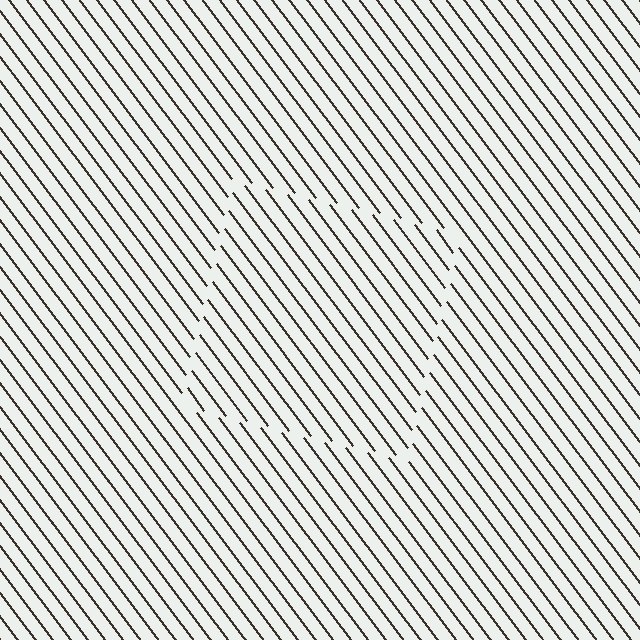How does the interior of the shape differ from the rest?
The interior of the shape contains the same grating, shifted by half a period — the contour is defined by the phase discontinuity where line-ends from the inner and outer gratings abut.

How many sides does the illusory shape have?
4 sides — the line-ends trace a square.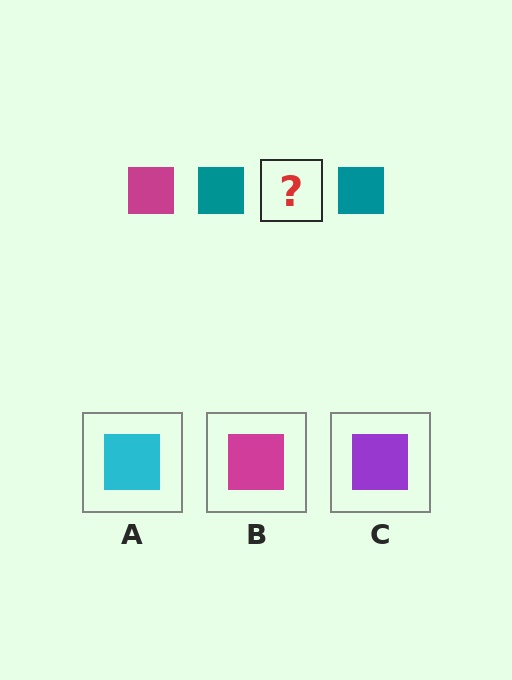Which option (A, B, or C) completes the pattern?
B.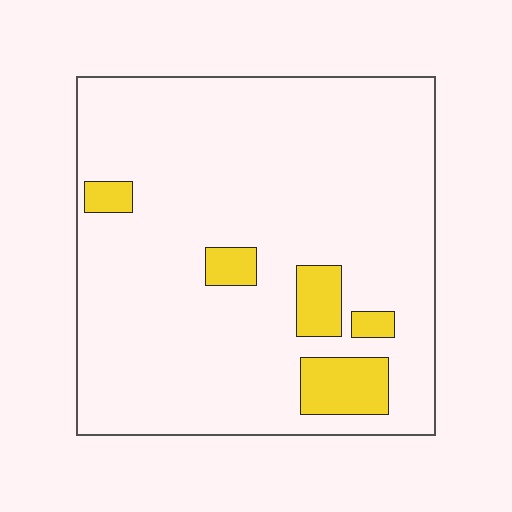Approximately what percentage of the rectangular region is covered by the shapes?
Approximately 10%.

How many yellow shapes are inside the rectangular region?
5.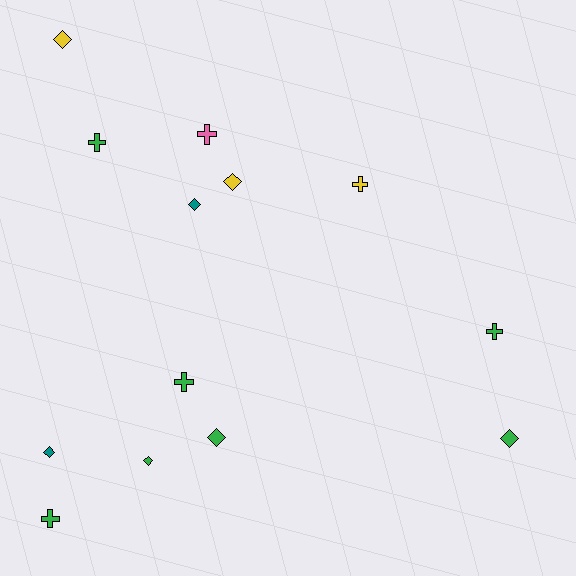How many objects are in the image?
There are 13 objects.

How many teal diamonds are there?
There are 2 teal diamonds.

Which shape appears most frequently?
Diamond, with 7 objects.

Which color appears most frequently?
Green, with 7 objects.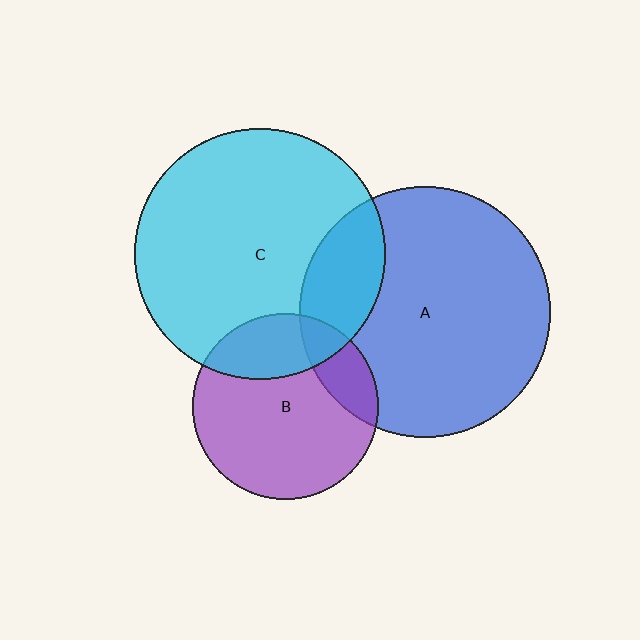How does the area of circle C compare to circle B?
Approximately 1.8 times.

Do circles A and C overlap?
Yes.